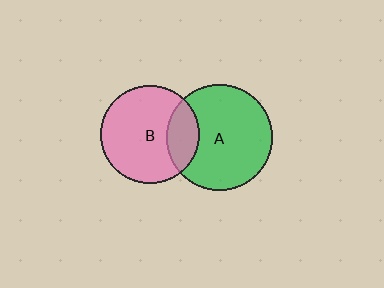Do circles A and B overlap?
Yes.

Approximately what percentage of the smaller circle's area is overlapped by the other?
Approximately 20%.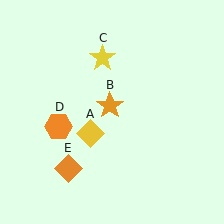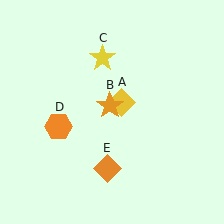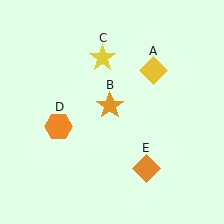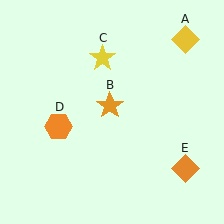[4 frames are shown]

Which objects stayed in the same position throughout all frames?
Orange star (object B) and yellow star (object C) and orange hexagon (object D) remained stationary.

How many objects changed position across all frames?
2 objects changed position: yellow diamond (object A), orange diamond (object E).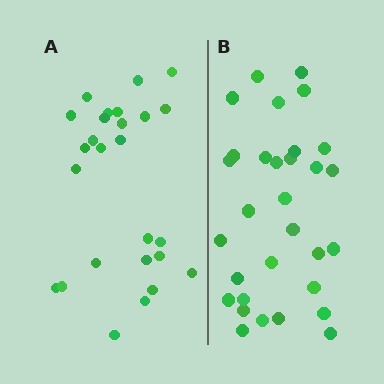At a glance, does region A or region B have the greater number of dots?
Region B (the right region) has more dots.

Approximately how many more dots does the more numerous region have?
Region B has about 5 more dots than region A.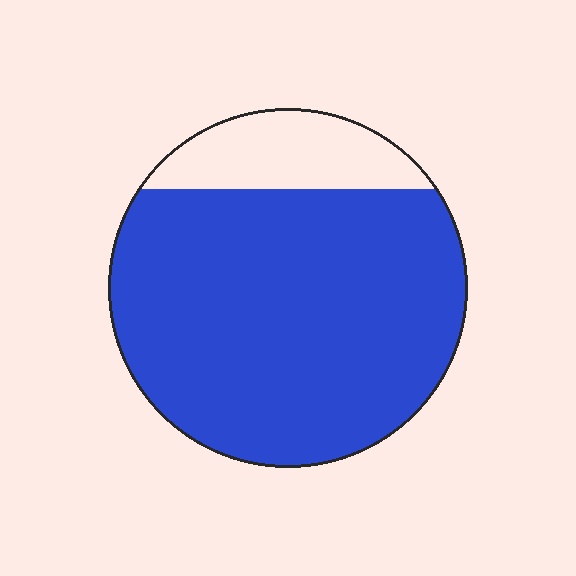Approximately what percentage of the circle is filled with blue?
Approximately 85%.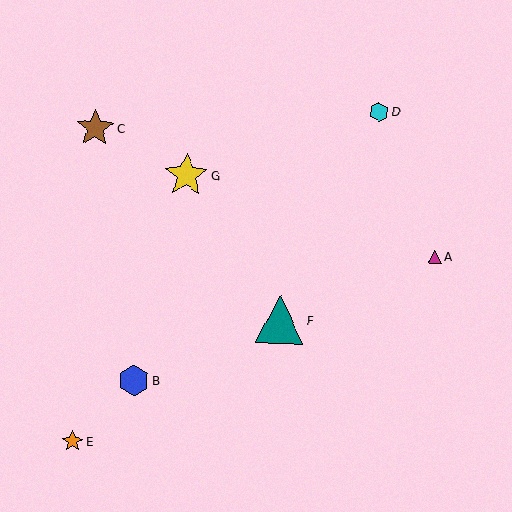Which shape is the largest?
The teal triangle (labeled F) is the largest.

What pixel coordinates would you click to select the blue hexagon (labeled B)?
Click at (134, 380) to select the blue hexagon B.